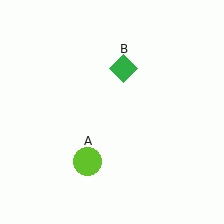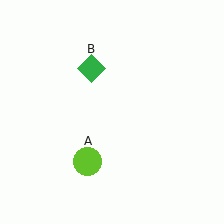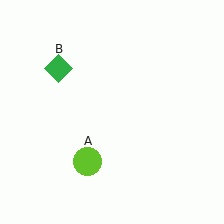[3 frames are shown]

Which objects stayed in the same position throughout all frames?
Lime circle (object A) remained stationary.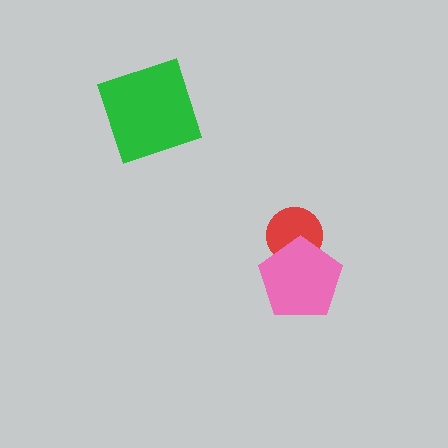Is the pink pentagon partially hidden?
No, no other shape covers it.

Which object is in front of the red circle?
The pink pentagon is in front of the red circle.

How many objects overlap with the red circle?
1 object overlaps with the red circle.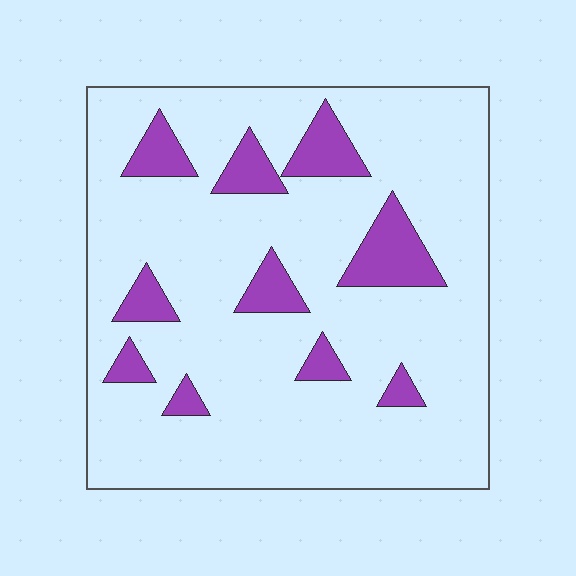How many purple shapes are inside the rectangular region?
10.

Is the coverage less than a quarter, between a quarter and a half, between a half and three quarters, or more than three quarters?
Less than a quarter.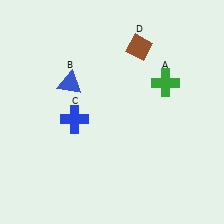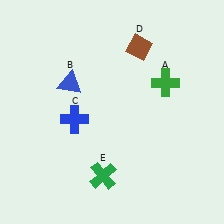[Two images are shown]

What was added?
A green cross (E) was added in Image 2.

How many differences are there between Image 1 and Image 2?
There is 1 difference between the two images.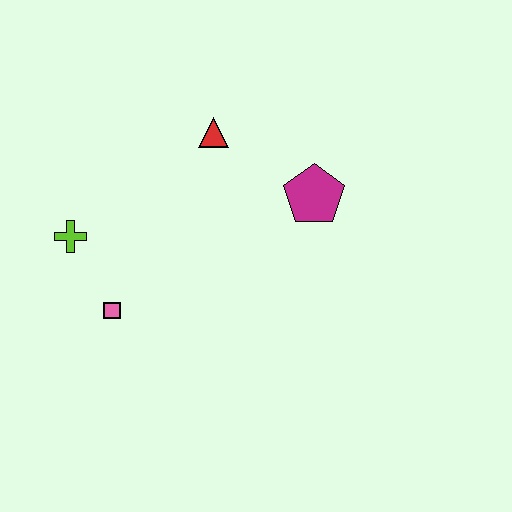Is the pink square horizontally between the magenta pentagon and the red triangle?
No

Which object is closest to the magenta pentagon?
The red triangle is closest to the magenta pentagon.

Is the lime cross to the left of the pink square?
Yes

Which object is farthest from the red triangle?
The pink square is farthest from the red triangle.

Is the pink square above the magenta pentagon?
No